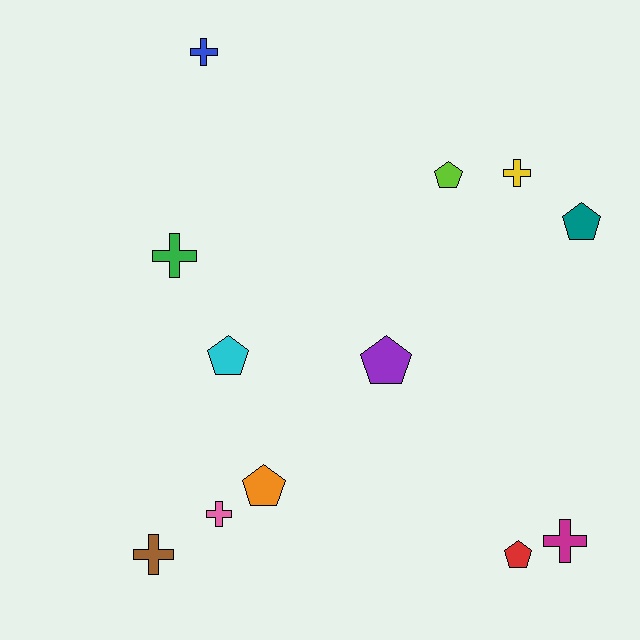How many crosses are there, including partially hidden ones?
There are 6 crosses.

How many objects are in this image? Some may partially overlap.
There are 12 objects.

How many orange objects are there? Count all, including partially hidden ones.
There is 1 orange object.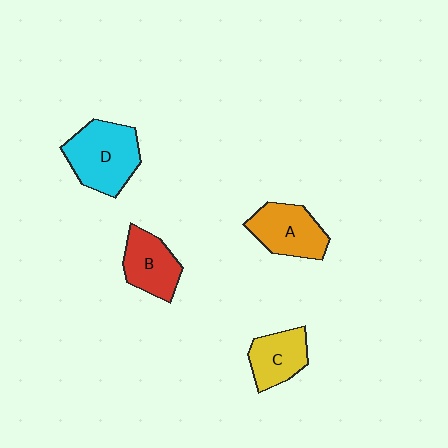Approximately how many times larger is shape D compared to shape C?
Approximately 1.5 times.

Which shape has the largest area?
Shape D (cyan).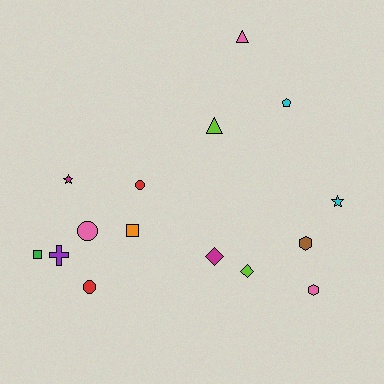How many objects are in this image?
There are 15 objects.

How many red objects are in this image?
There are 2 red objects.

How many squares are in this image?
There are 2 squares.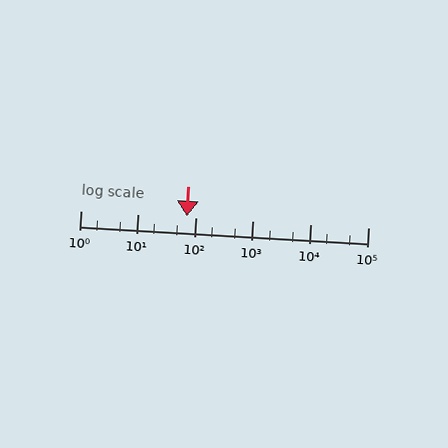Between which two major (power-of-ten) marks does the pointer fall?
The pointer is between 10 and 100.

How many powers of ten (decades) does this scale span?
The scale spans 5 decades, from 1 to 100000.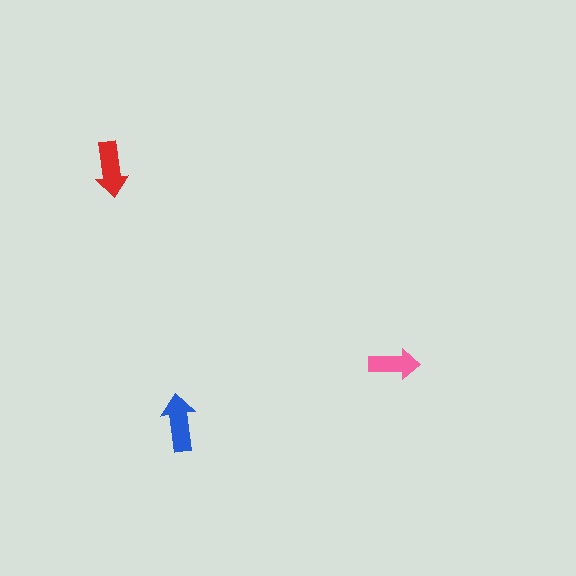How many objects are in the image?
There are 3 objects in the image.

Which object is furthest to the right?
The pink arrow is rightmost.